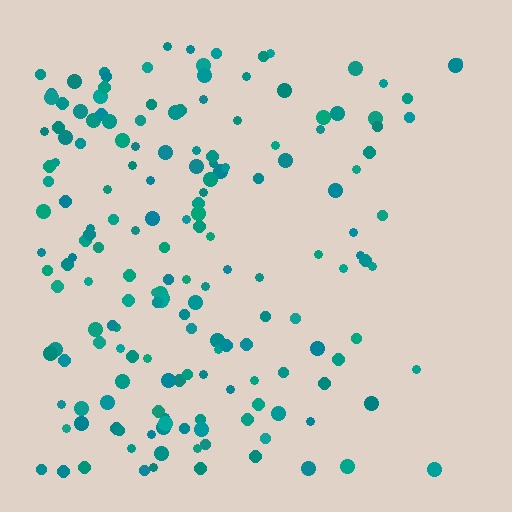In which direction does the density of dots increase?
From right to left, with the left side densest.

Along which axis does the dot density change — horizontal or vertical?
Horizontal.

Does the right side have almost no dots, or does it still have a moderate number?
Still a moderate number, just noticeably fewer than the left.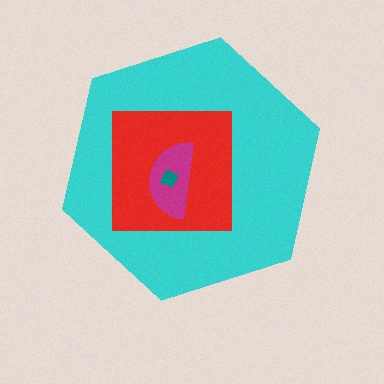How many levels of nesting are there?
4.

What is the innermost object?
The teal diamond.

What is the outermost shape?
The cyan hexagon.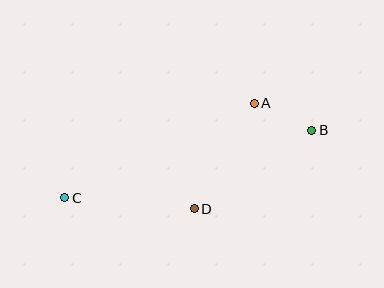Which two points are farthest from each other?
Points B and C are farthest from each other.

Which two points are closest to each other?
Points A and B are closest to each other.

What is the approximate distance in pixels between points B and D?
The distance between B and D is approximately 141 pixels.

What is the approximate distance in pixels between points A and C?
The distance between A and C is approximately 212 pixels.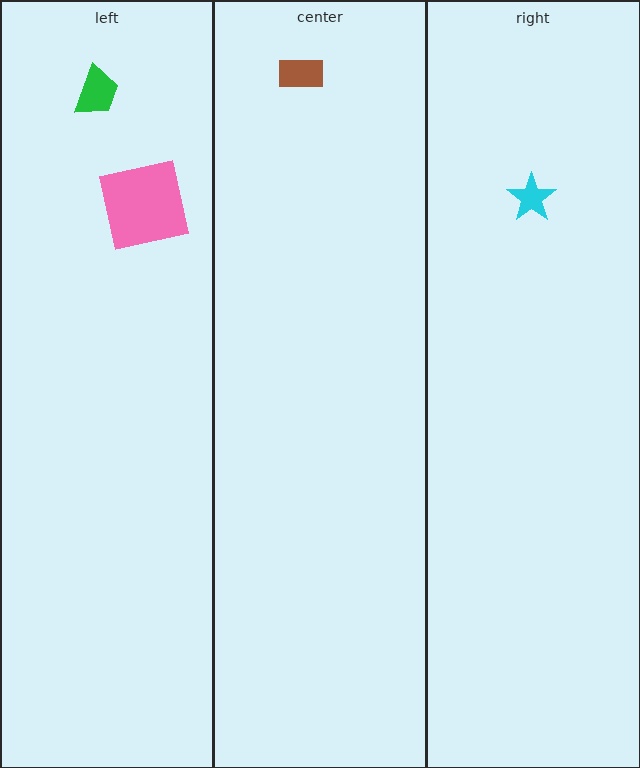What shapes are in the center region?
The brown rectangle.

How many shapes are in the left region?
2.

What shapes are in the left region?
The green trapezoid, the pink square.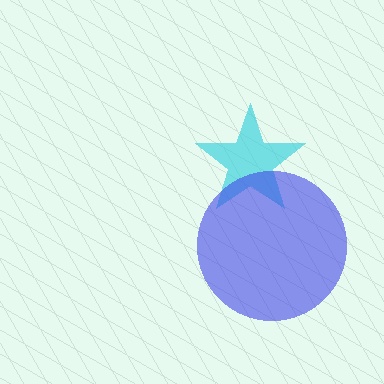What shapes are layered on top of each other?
The layered shapes are: a cyan star, a blue circle.